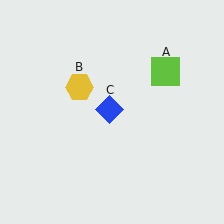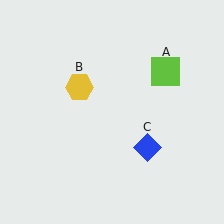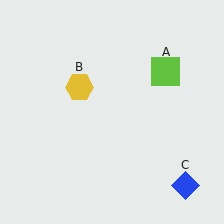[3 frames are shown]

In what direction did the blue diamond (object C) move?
The blue diamond (object C) moved down and to the right.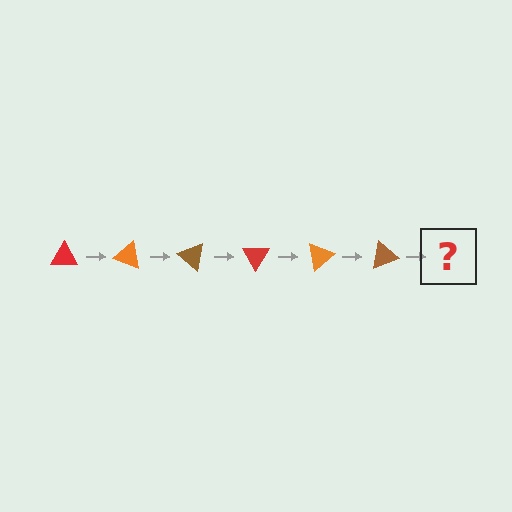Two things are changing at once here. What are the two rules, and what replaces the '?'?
The two rules are that it rotates 20 degrees each step and the color cycles through red, orange, and brown. The '?' should be a red triangle, rotated 120 degrees from the start.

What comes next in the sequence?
The next element should be a red triangle, rotated 120 degrees from the start.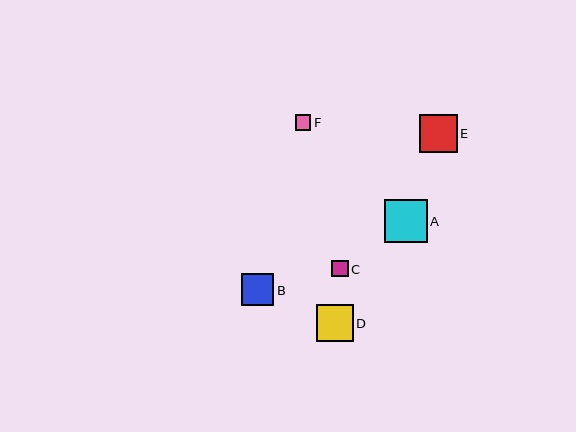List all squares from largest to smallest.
From largest to smallest: A, E, D, B, C, F.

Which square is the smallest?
Square F is the smallest with a size of approximately 15 pixels.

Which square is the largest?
Square A is the largest with a size of approximately 43 pixels.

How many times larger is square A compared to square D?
Square A is approximately 1.2 times the size of square D.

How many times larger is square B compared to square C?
Square B is approximately 1.9 times the size of square C.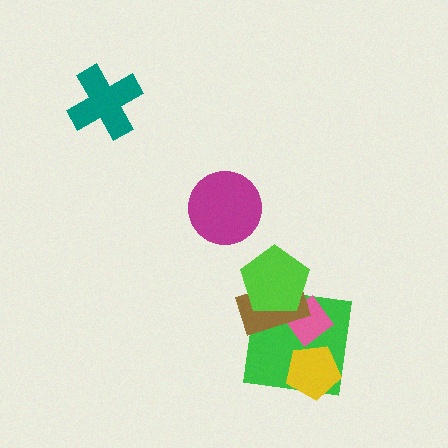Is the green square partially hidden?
Yes, it is partially covered by another shape.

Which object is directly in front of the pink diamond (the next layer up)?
The brown rectangle is directly in front of the pink diamond.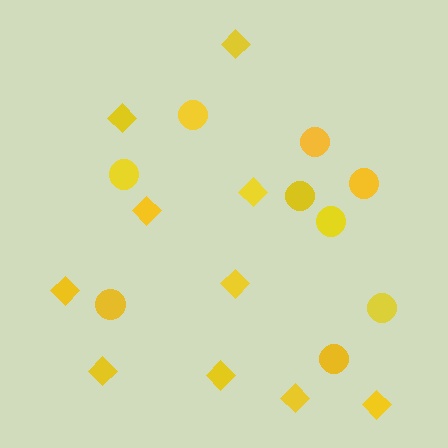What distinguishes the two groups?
There are 2 groups: one group of diamonds (10) and one group of circles (9).